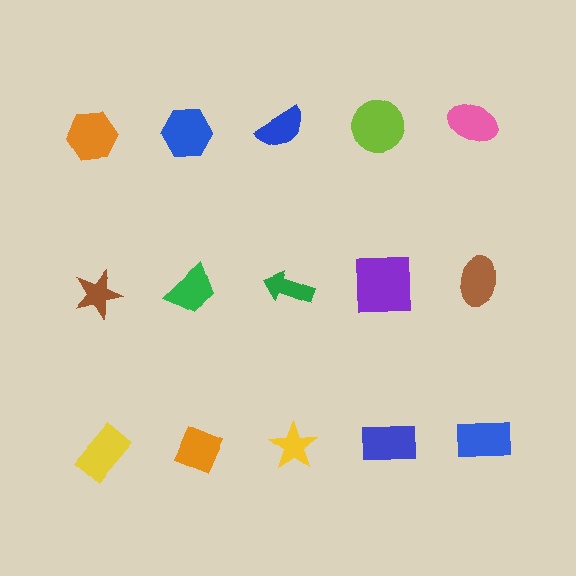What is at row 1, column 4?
A lime circle.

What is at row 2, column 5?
A brown ellipse.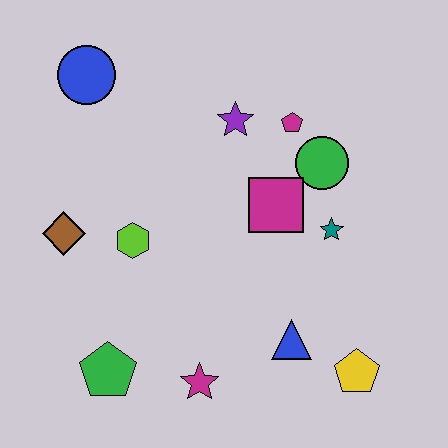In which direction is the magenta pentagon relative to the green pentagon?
The magenta pentagon is above the green pentagon.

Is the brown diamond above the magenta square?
No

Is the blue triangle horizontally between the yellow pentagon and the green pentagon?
Yes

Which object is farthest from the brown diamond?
The yellow pentagon is farthest from the brown diamond.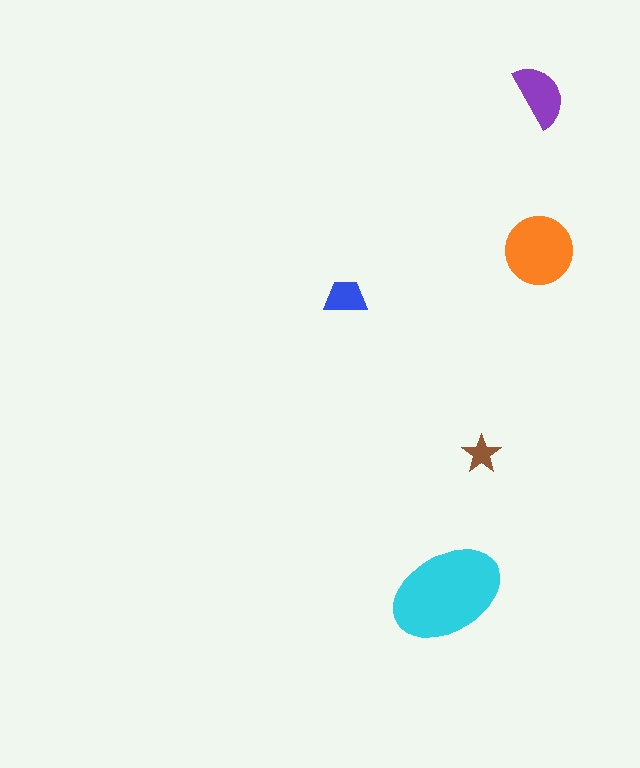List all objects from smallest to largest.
The brown star, the blue trapezoid, the purple semicircle, the orange circle, the cyan ellipse.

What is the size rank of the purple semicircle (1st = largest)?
3rd.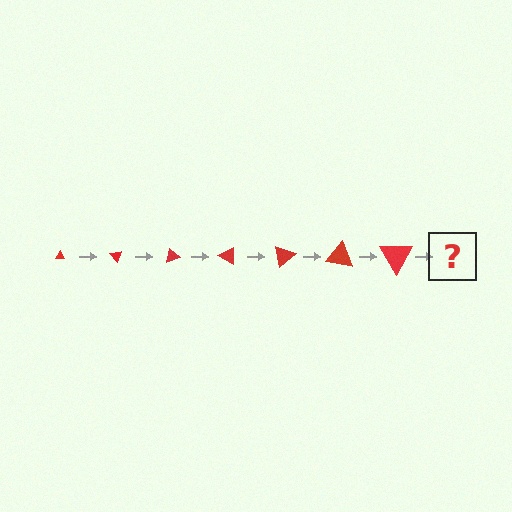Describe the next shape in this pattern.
It should be a triangle, larger than the previous one and rotated 350 degrees from the start.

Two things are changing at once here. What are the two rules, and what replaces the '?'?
The two rules are that the triangle grows larger each step and it rotates 50 degrees each step. The '?' should be a triangle, larger than the previous one and rotated 350 degrees from the start.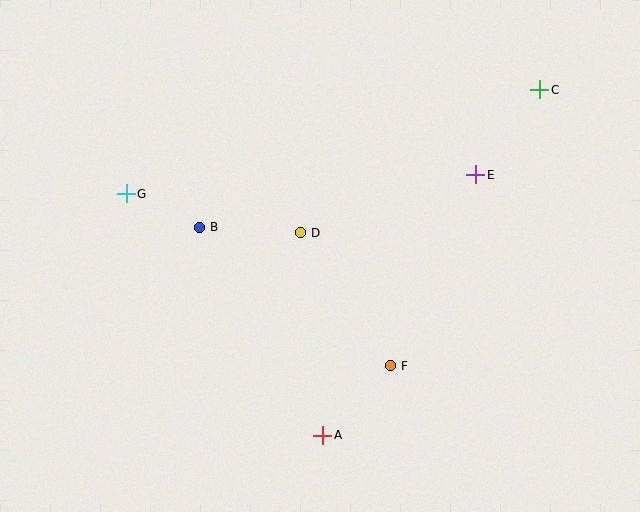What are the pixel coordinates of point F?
Point F is at (390, 366).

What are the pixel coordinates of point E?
Point E is at (475, 175).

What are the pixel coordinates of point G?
Point G is at (126, 194).